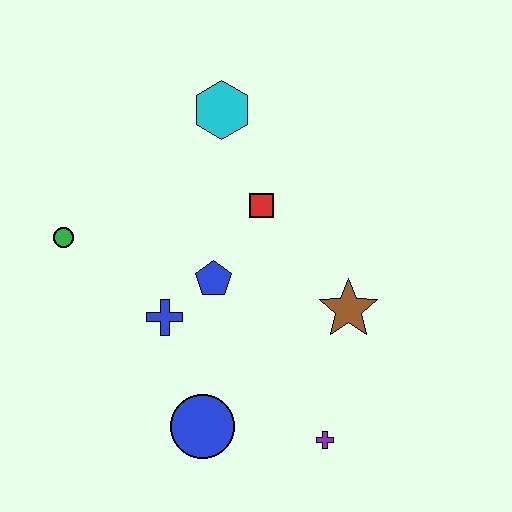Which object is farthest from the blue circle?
The cyan hexagon is farthest from the blue circle.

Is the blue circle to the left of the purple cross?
Yes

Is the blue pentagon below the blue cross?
No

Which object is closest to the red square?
The blue pentagon is closest to the red square.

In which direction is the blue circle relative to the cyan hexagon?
The blue circle is below the cyan hexagon.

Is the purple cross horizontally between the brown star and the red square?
Yes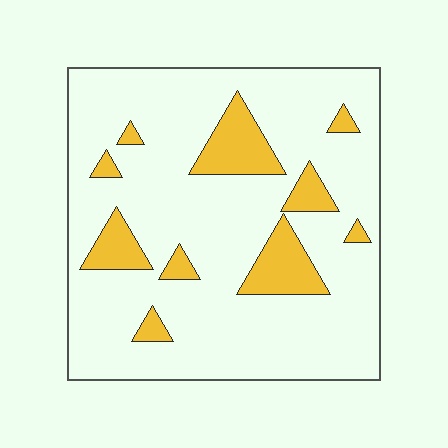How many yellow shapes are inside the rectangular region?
10.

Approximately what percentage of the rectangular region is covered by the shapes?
Approximately 15%.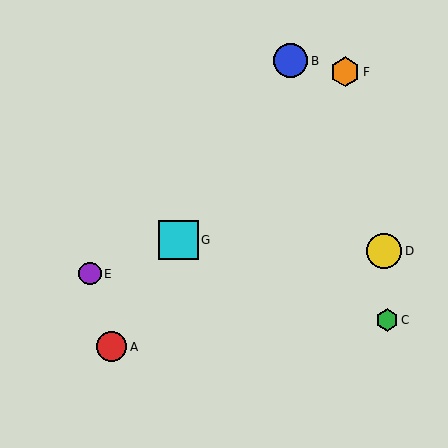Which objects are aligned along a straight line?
Objects A, B, G are aligned along a straight line.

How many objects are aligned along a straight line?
3 objects (A, B, G) are aligned along a straight line.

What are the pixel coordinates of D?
Object D is at (384, 251).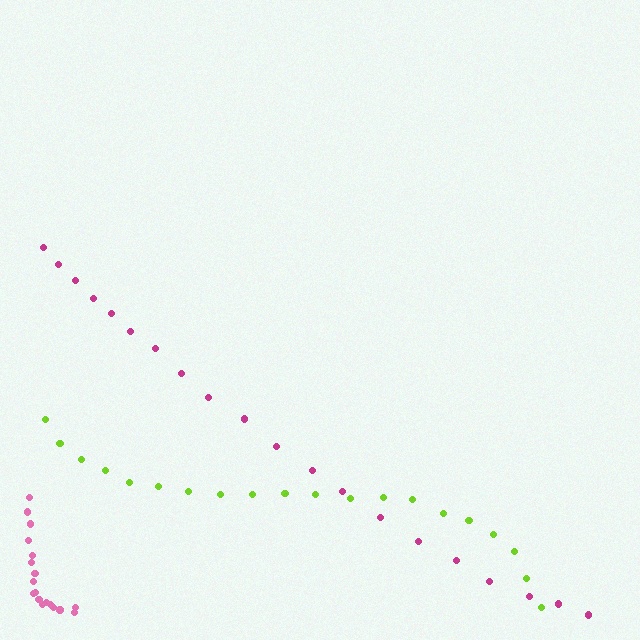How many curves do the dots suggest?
There are 3 distinct paths.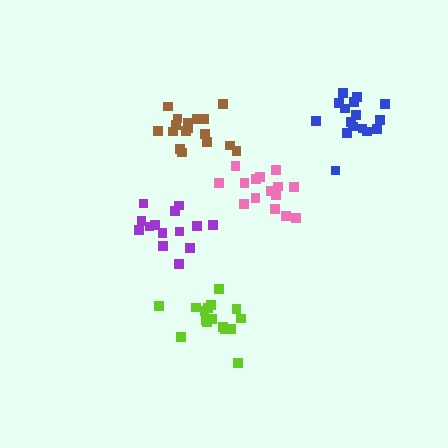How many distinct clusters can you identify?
There are 5 distinct clusters.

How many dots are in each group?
Group 1: 14 dots, Group 2: 16 dots, Group 3: 16 dots, Group 4: 17 dots, Group 5: 15 dots (78 total).